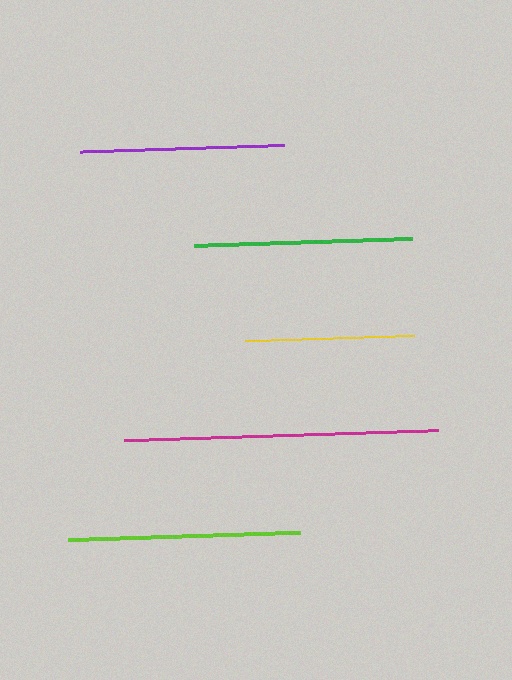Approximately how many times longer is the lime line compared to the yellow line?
The lime line is approximately 1.4 times the length of the yellow line.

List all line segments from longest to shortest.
From longest to shortest: magenta, lime, green, purple, yellow.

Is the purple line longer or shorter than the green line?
The green line is longer than the purple line.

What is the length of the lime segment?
The lime segment is approximately 232 pixels long.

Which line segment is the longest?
The magenta line is the longest at approximately 314 pixels.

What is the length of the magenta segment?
The magenta segment is approximately 314 pixels long.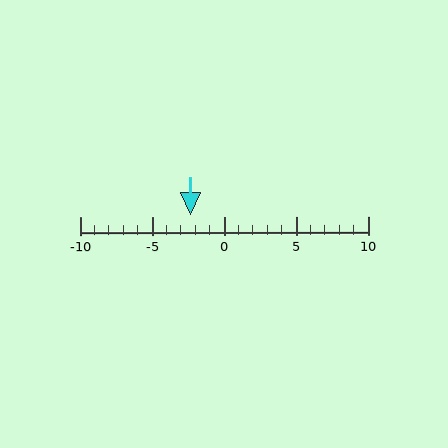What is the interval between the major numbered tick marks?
The major tick marks are spaced 5 units apart.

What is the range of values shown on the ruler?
The ruler shows values from -10 to 10.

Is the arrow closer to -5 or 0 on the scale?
The arrow is closer to 0.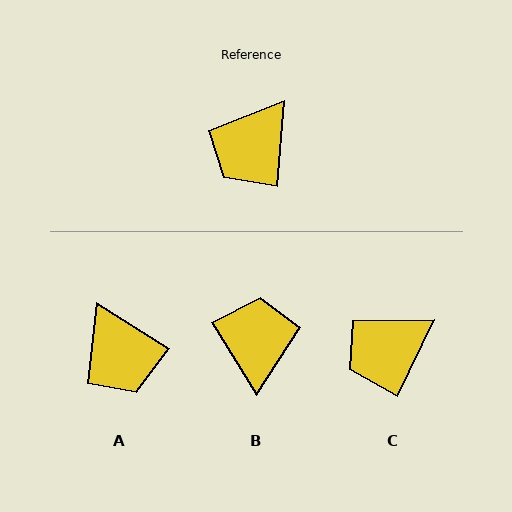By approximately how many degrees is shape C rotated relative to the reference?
Approximately 21 degrees clockwise.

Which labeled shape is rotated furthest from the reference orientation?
B, about 145 degrees away.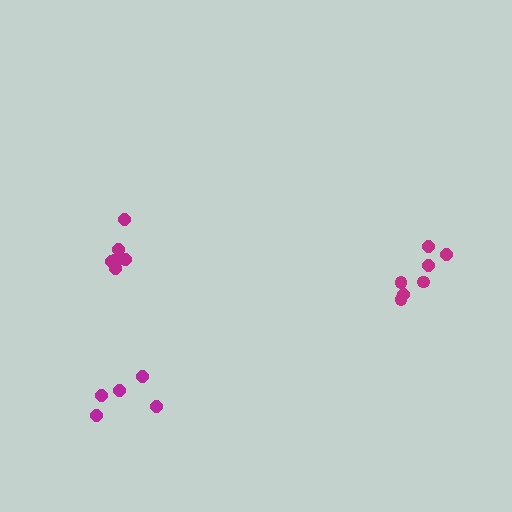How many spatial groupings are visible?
There are 3 spatial groupings.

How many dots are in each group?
Group 1: 7 dots, Group 2: 7 dots, Group 3: 5 dots (19 total).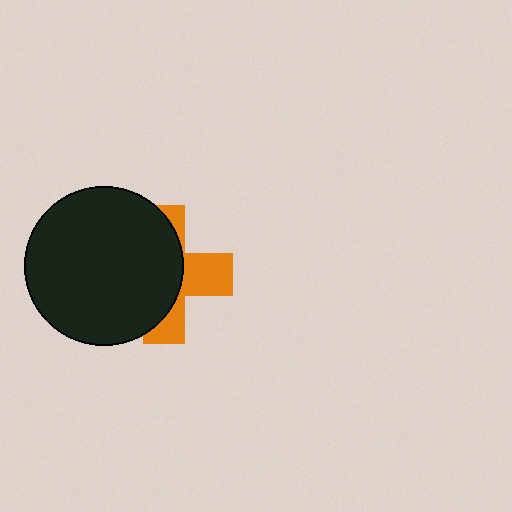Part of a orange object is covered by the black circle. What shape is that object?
It is a cross.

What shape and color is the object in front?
The object in front is a black circle.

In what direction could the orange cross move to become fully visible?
The orange cross could move right. That would shift it out from behind the black circle entirely.